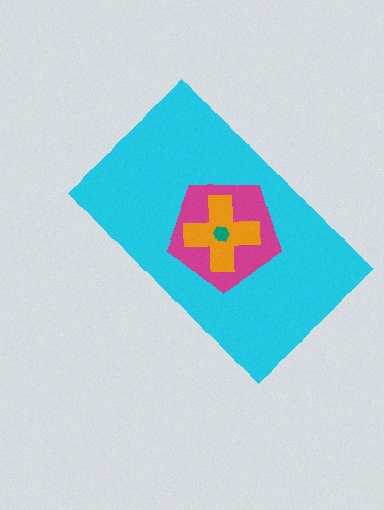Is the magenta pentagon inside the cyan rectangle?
Yes.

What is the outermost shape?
The cyan rectangle.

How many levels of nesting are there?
4.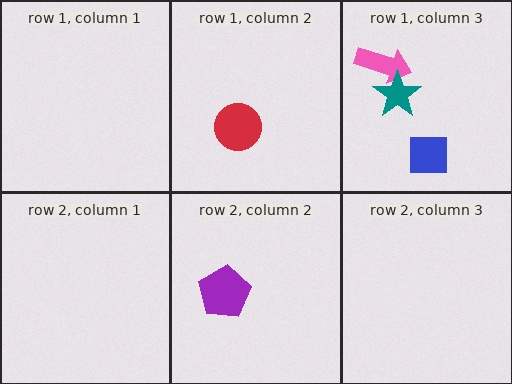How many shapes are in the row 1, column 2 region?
1.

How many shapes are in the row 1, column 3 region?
3.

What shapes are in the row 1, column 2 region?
The red circle.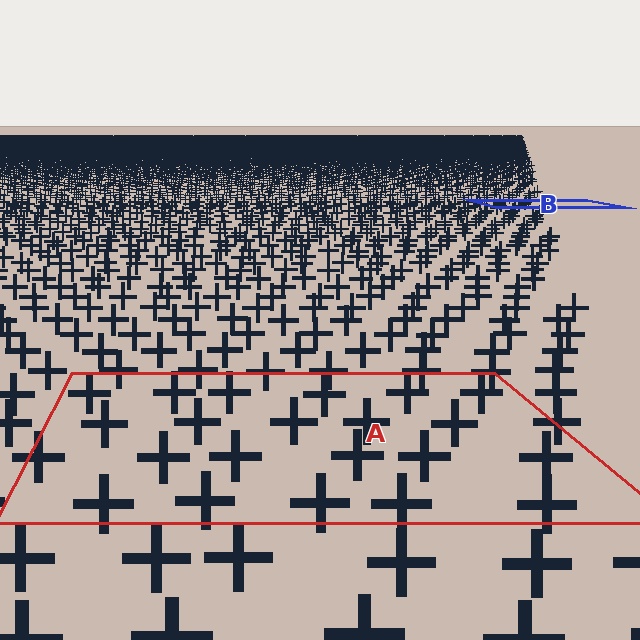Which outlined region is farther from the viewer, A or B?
Region B is farther from the viewer — the texture elements inside it appear smaller and more densely packed.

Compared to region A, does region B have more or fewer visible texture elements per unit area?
Region B has more texture elements per unit area — they are packed more densely because it is farther away.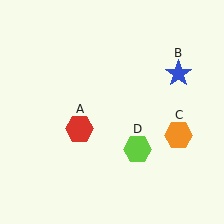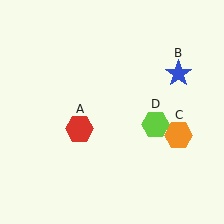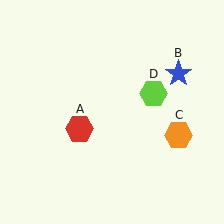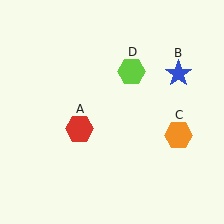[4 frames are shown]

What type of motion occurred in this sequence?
The lime hexagon (object D) rotated counterclockwise around the center of the scene.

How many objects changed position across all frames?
1 object changed position: lime hexagon (object D).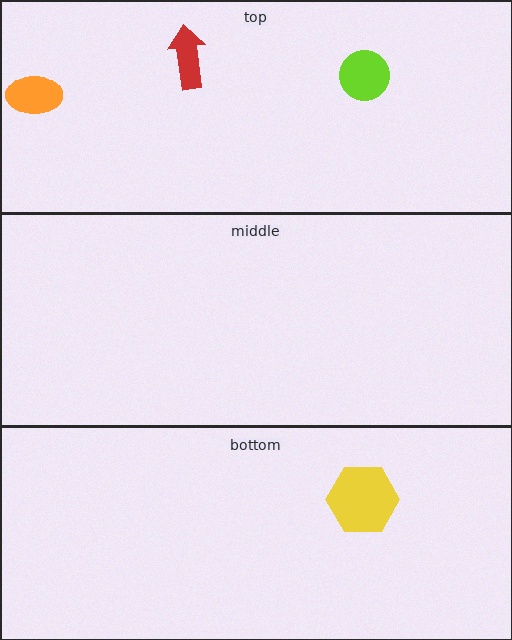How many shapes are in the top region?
3.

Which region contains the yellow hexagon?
The bottom region.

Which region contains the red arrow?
The top region.